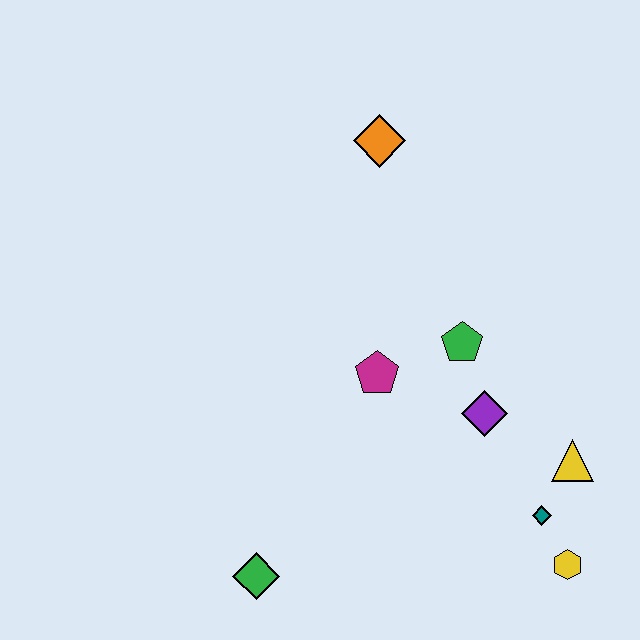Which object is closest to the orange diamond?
The green pentagon is closest to the orange diamond.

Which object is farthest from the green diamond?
The orange diamond is farthest from the green diamond.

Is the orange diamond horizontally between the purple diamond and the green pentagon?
No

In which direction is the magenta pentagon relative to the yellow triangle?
The magenta pentagon is to the left of the yellow triangle.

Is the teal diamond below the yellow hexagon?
No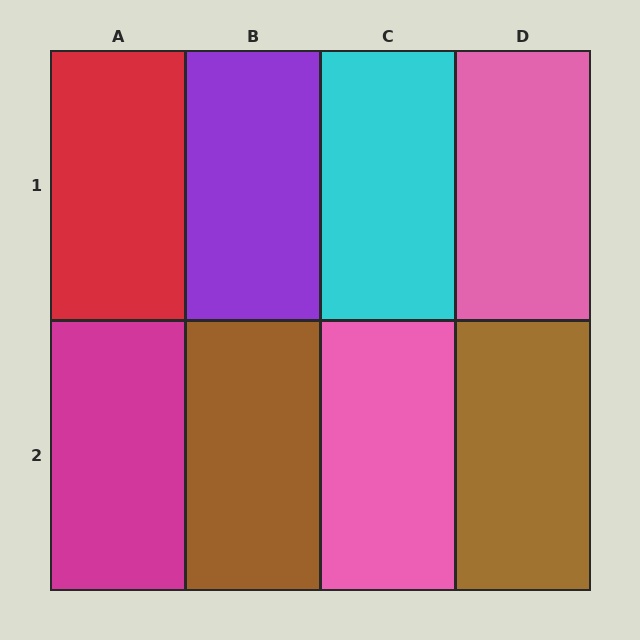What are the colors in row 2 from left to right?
Magenta, brown, pink, brown.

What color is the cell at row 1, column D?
Pink.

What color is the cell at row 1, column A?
Red.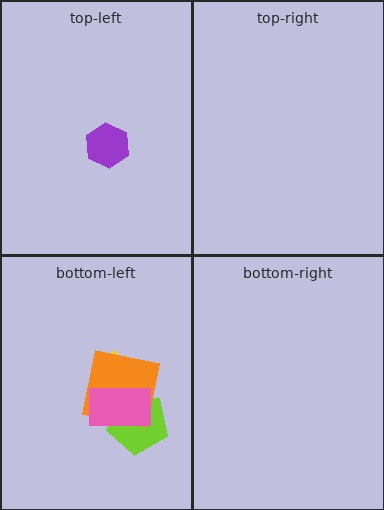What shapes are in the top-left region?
The purple hexagon.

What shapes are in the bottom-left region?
The yellow diamond, the lime pentagon, the orange square, the pink rectangle.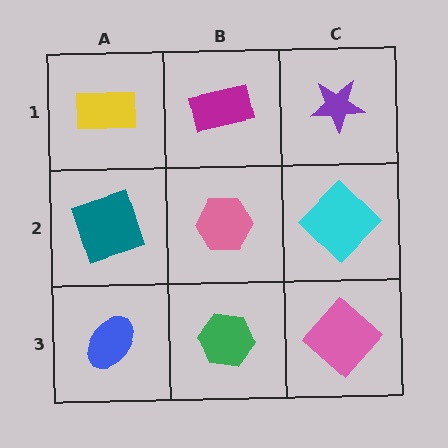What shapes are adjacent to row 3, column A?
A teal square (row 2, column A), a green hexagon (row 3, column B).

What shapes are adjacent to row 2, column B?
A magenta rectangle (row 1, column B), a green hexagon (row 3, column B), a teal square (row 2, column A), a cyan diamond (row 2, column C).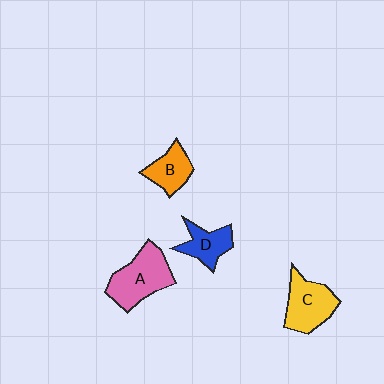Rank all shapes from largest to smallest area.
From largest to smallest: A (pink), C (yellow), D (blue), B (orange).